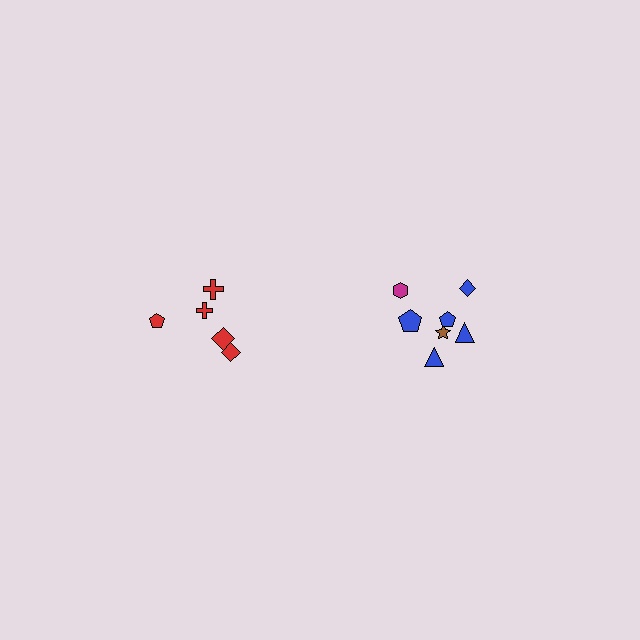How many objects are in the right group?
There are 7 objects.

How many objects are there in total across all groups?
There are 12 objects.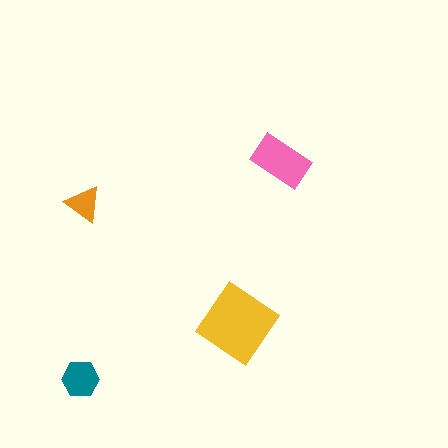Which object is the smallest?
The orange triangle.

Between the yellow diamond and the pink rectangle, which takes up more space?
The yellow diamond.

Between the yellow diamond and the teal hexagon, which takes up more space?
The yellow diamond.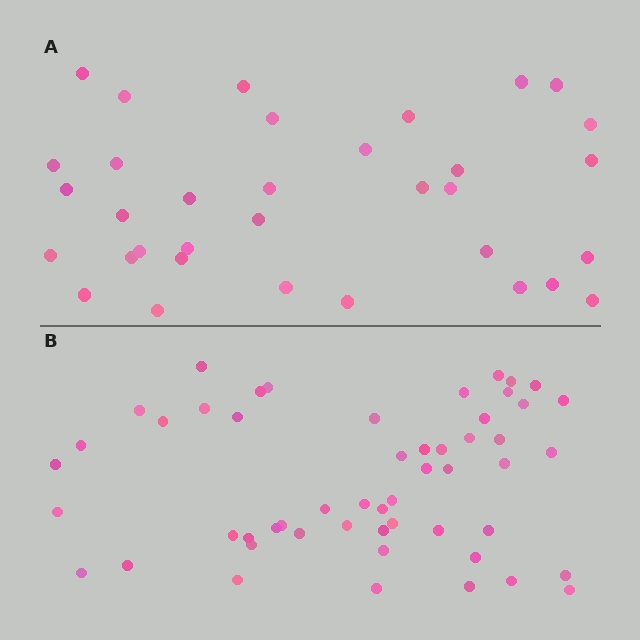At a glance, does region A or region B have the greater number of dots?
Region B (the bottom region) has more dots.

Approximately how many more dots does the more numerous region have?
Region B has approximately 20 more dots than region A.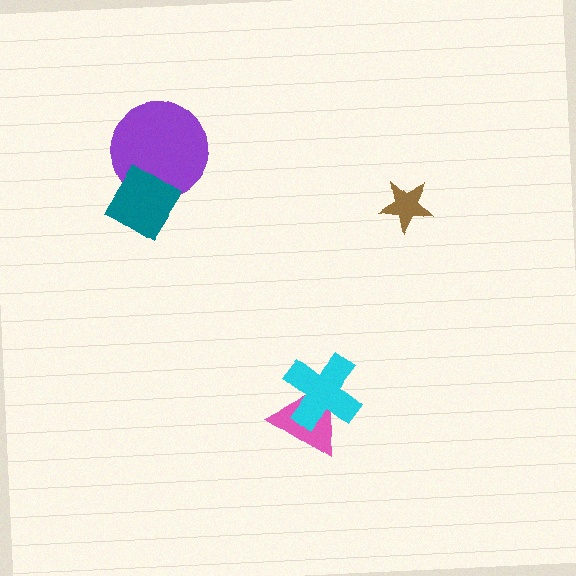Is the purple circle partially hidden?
Yes, it is partially covered by another shape.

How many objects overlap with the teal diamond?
1 object overlaps with the teal diamond.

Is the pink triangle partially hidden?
Yes, it is partially covered by another shape.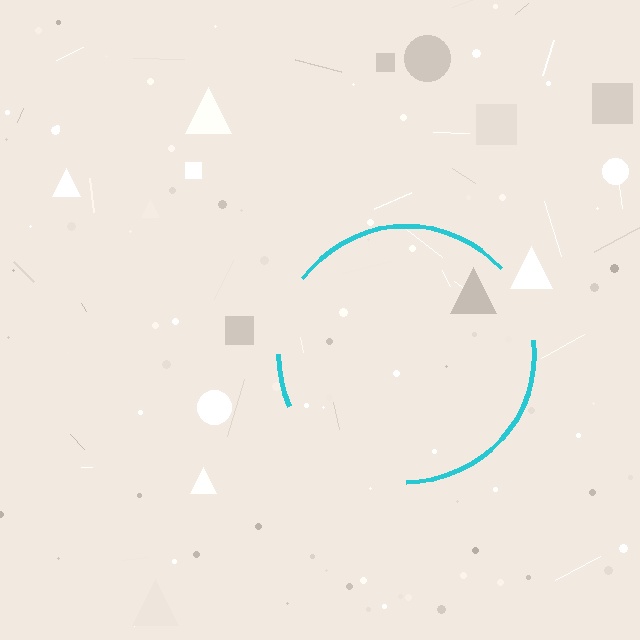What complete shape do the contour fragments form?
The contour fragments form a circle.